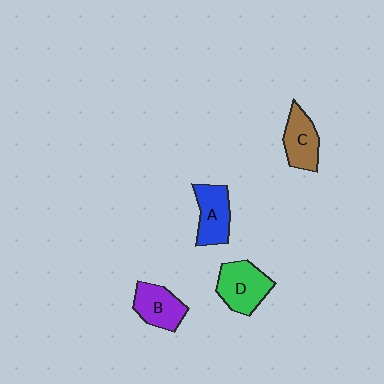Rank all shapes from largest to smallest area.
From largest to smallest: D (green), A (blue), B (purple), C (brown).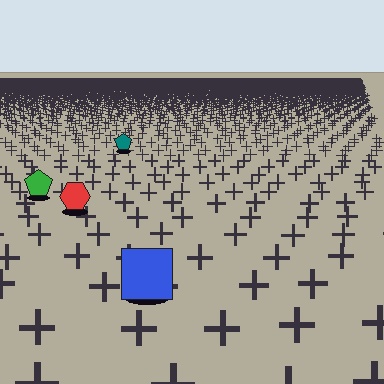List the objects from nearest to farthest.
From nearest to farthest: the blue square, the red hexagon, the green pentagon, the teal pentagon.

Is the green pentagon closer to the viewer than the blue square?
No. The blue square is closer — you can tell from the texture gradient: the ground texture is coarser near it.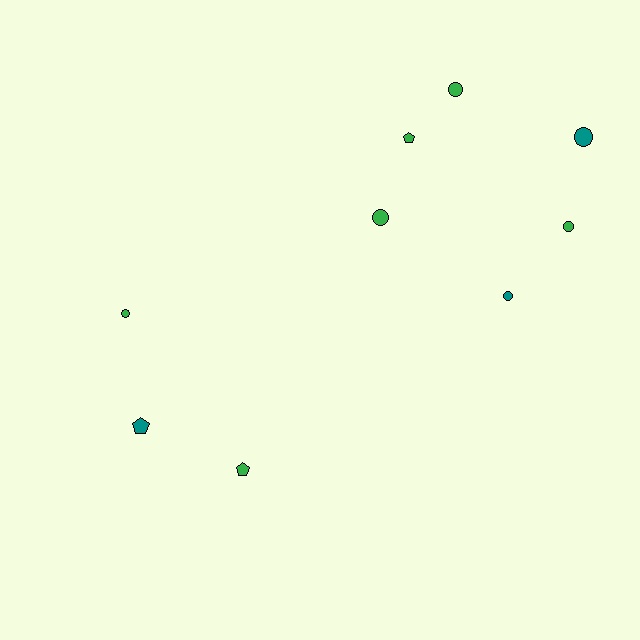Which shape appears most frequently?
Circle, with 6 objects.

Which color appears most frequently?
Green, with 6 objects.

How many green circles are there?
There are 4 green circles.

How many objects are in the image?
There are 9 objects.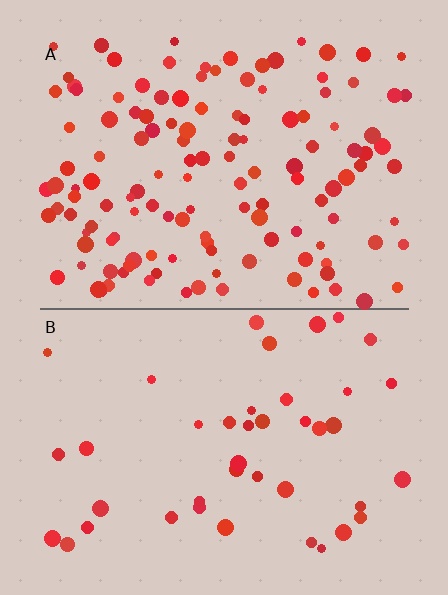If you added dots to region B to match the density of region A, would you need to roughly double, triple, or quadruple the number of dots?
Approximately triple.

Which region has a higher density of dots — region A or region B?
A (the top).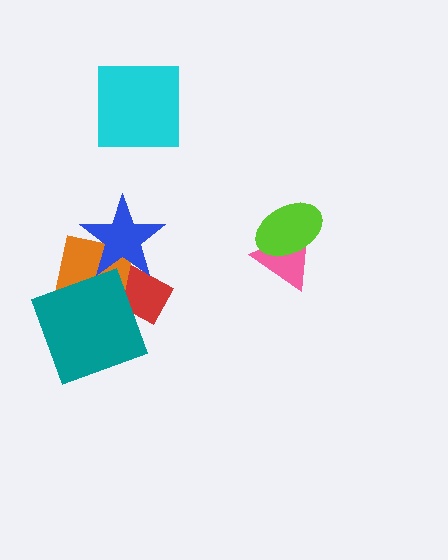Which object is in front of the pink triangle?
The lime ellipse is in front of the pink triangle.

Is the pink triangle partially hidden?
Yes, it is partially covered by another shape.